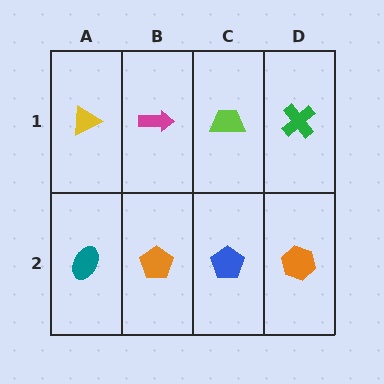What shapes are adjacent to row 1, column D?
An orange hexagon (row 2, column D), a lime trapezoid (row 1, column C).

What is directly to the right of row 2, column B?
A blue pentagon.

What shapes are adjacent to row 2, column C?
A lime trapezoid (row 1, column C), an orange pentagon (row 2, column B), an orange hexagon (row 2, column D).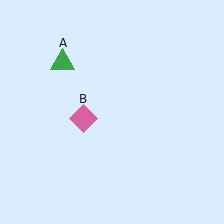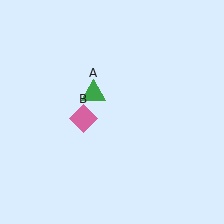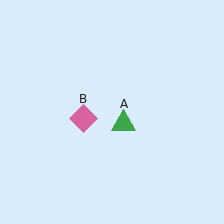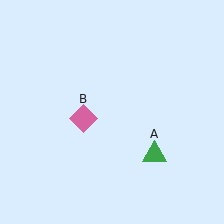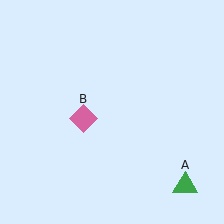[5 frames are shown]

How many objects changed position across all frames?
1 object changed position: green triangle (object A).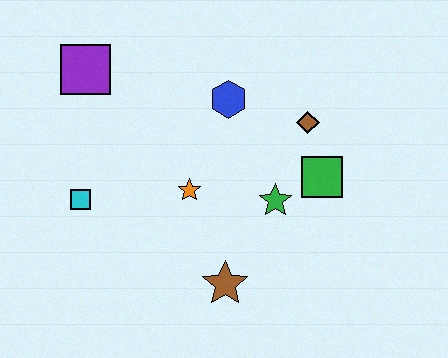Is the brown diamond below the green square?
No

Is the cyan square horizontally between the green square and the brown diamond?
No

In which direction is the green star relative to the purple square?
The green star is to the right of the purple square.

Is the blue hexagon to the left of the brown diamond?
Yes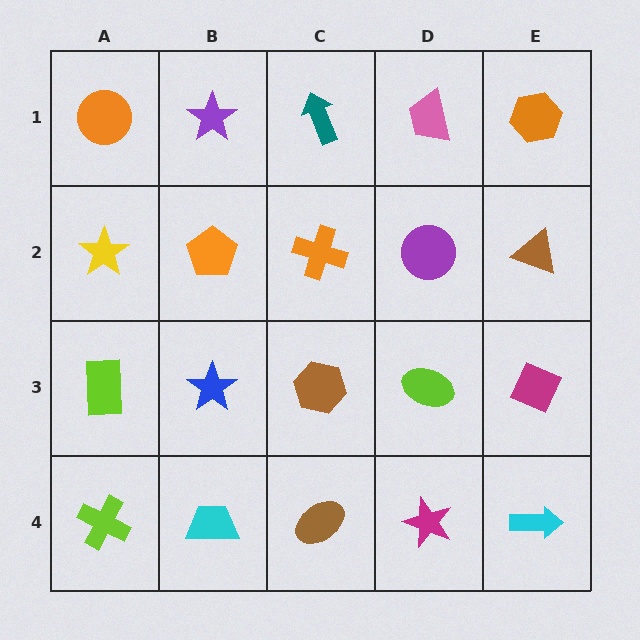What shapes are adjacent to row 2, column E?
An orange hexagon (row 1, column E), a magenta diamond (row 3, column E), a purple circle (row 2, column D).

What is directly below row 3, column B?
A cyan trapezoid.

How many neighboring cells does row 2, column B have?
4.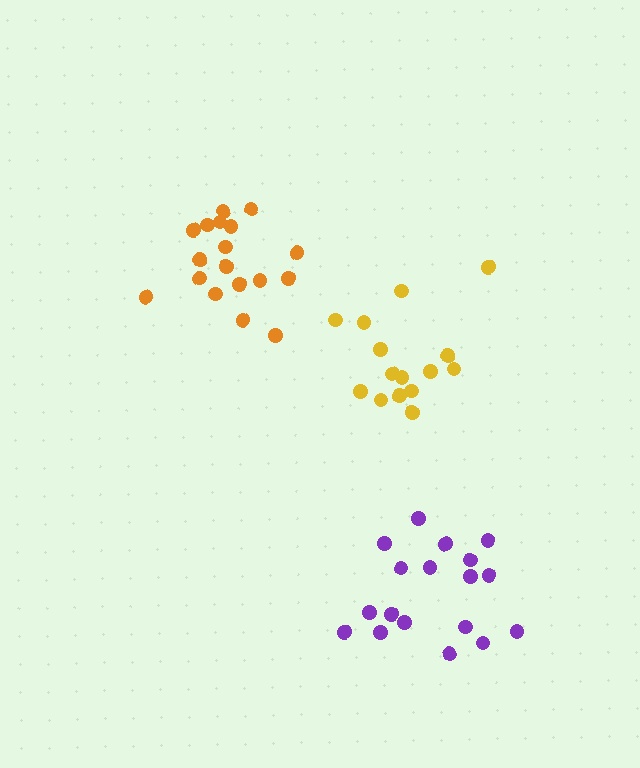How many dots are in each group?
Group 1: 15 dots, Group 2: 18 dots, Group 3: 18 dots (51 total).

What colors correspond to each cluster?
The clusters are colored: yellow, orange, purple.